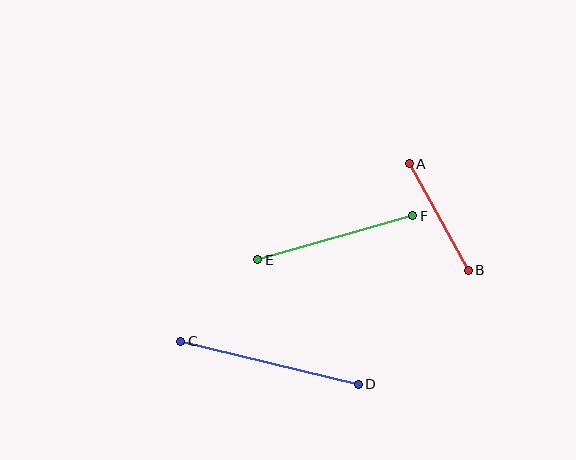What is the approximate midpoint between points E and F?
The midpoint is at approximately (335, 238) pixels.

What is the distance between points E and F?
The distance is approximately 161 pixels.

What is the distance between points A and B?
The distance is approximately 122 pixels.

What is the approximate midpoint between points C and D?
The midpoint is at approximately (269, 363) pixels.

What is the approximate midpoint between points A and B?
The midpoint is at approximately (439, 217) pixels.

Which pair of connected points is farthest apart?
Points C and D are farthest apart.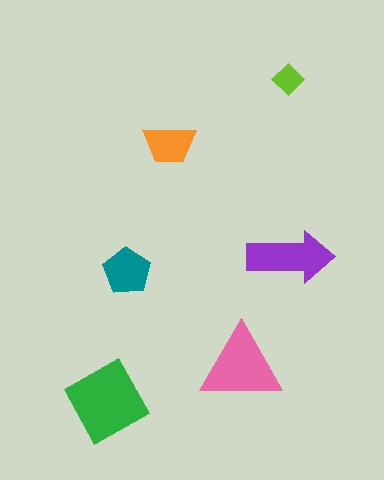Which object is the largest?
The green square.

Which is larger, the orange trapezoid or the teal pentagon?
The teal pentagon.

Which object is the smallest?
The lime diamond.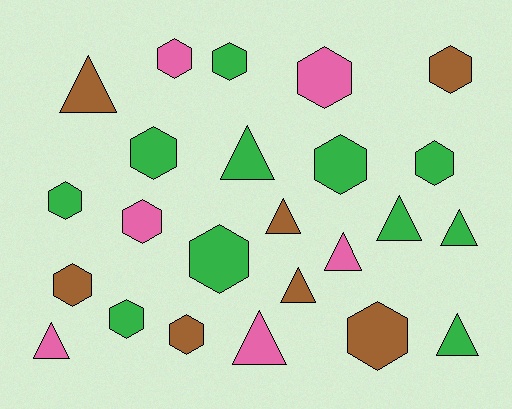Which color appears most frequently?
Green, with 11 objects.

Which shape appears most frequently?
Hexagon, with 14 objects.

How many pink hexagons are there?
There are 3 pink hexagons.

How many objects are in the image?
There are 24 objects.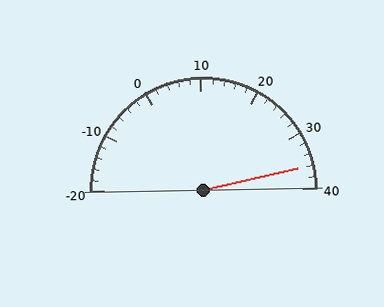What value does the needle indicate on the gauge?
The needle indicates approximately 36.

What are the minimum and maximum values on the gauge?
The gauge ranges from -20 to 40.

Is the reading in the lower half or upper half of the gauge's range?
The reading is in the upper half of the range (-20 to 40).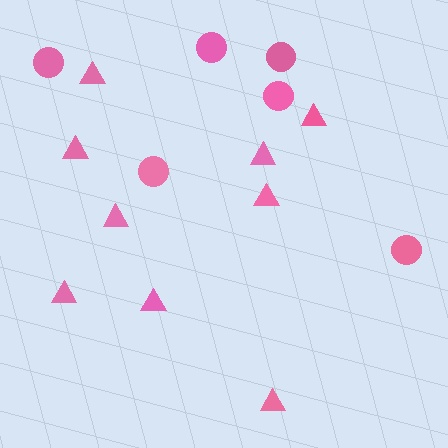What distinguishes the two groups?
There are 2 groups: one group of circles (6) and one group of triangles (9).